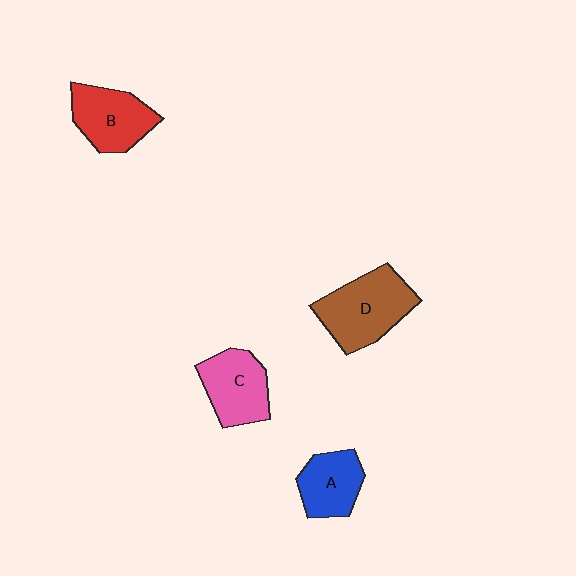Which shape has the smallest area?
Shape A (blue).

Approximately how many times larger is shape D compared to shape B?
Approximately 1.2 times.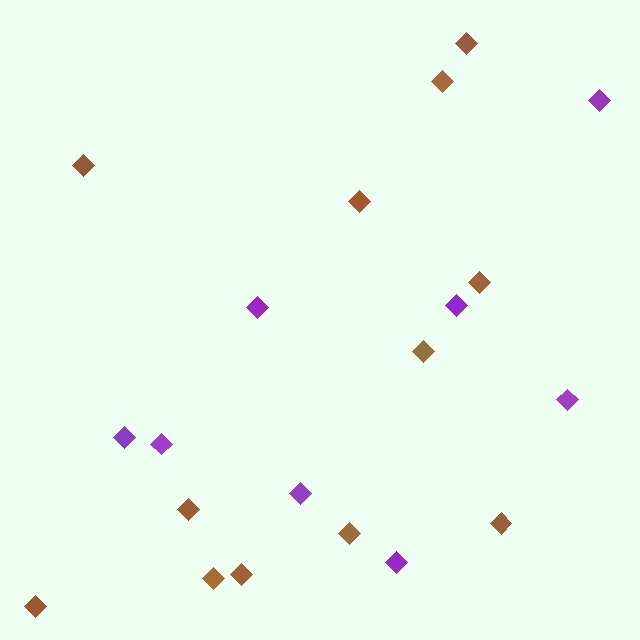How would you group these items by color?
There are 2 groups: one group of brown diamonds (12) and one group of purple diamonds (8).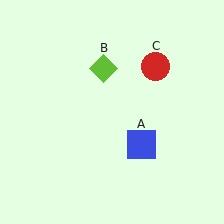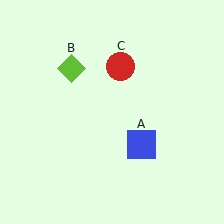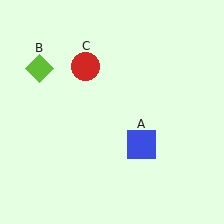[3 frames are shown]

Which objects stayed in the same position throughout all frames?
Blue square (object A) remained stationary.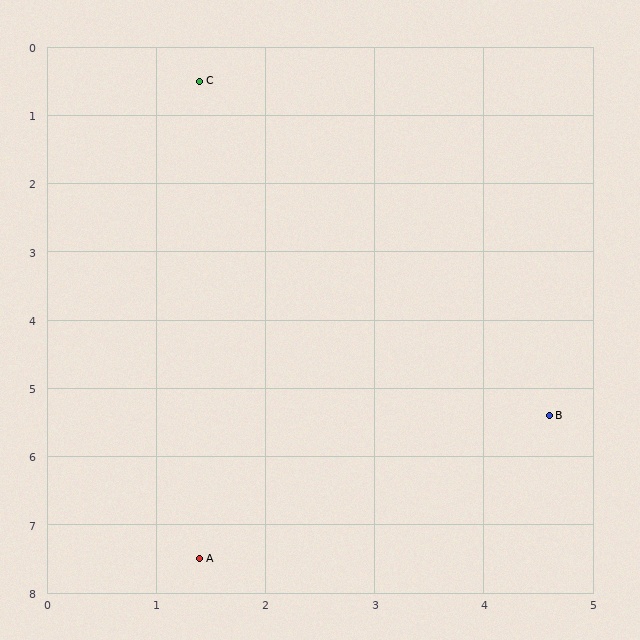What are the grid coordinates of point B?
Point B is at approximately (4.6, 5.4).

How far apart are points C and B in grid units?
Points C and B are about 5.9 grid units apart.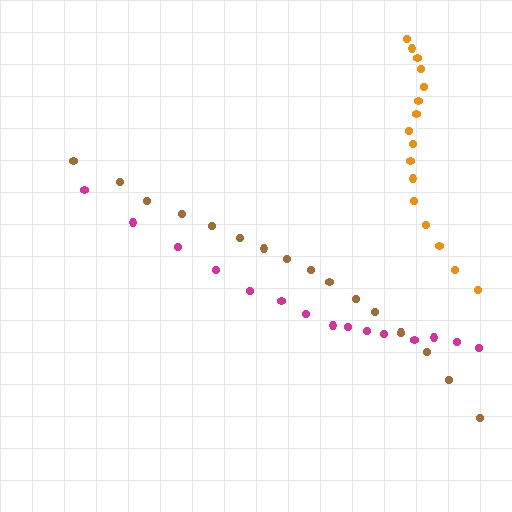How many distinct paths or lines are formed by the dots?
There are 3 distinct paths.